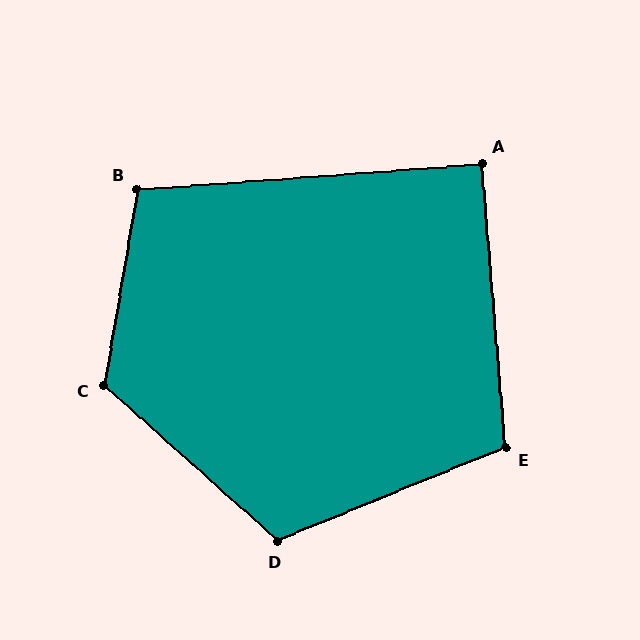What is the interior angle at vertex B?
Approximately 104 degrees (obtuse).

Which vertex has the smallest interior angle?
A, at approximately 90 degrees.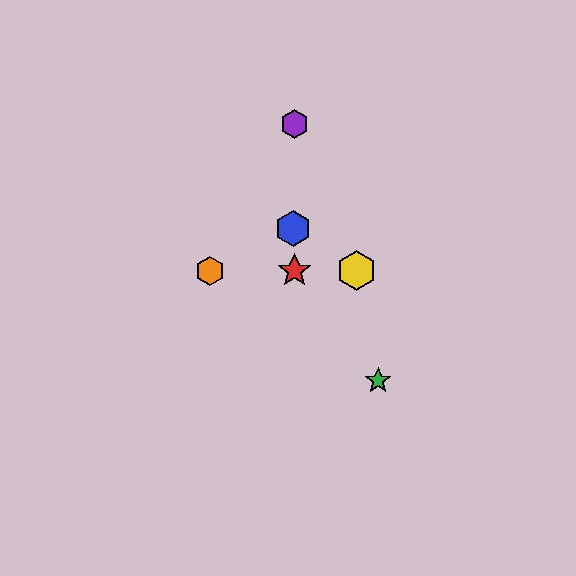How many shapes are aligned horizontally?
3 shapes (the red star, the yellow hexagon, the orange hexagon) are aligned horizontally.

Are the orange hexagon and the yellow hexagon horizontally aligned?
Yes, both are at y≈271.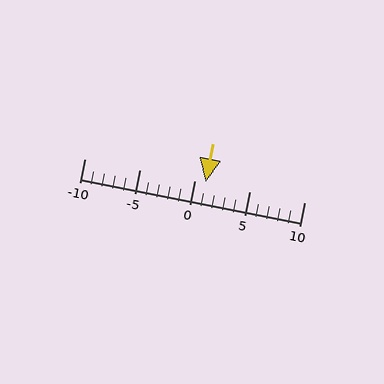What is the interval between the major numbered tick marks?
The major tick marks are spaced 5 units apart.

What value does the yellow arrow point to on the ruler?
The yellow arrow points to approximately 1.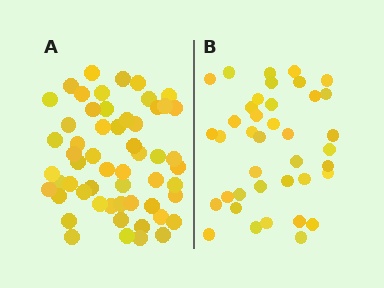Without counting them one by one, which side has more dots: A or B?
Region A (the left region) has more dots.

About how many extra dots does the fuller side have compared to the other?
Region A has approximately 15 more dots than region B.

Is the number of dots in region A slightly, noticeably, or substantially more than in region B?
Region A has noticeably more, but not dramatically so. The ratio is roughly 1.4 to 1.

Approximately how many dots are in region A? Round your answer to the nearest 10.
About 60 dots. (The exact count is 56, which rounds to 60.)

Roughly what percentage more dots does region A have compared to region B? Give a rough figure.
About 45% more.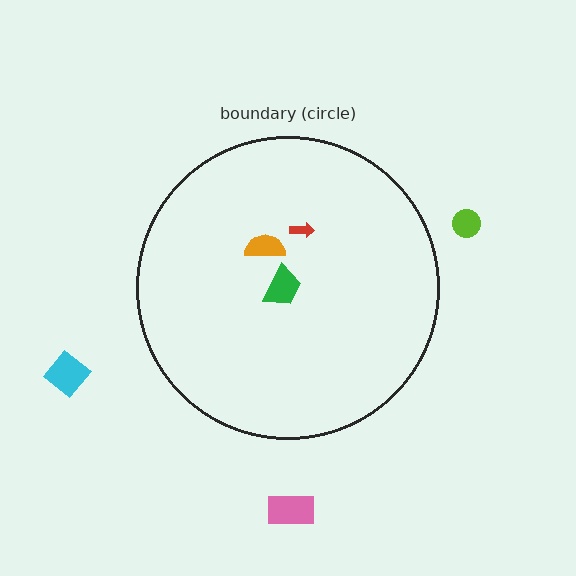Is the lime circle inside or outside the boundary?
Outside.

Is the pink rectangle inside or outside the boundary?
Outside.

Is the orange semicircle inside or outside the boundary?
Inside.